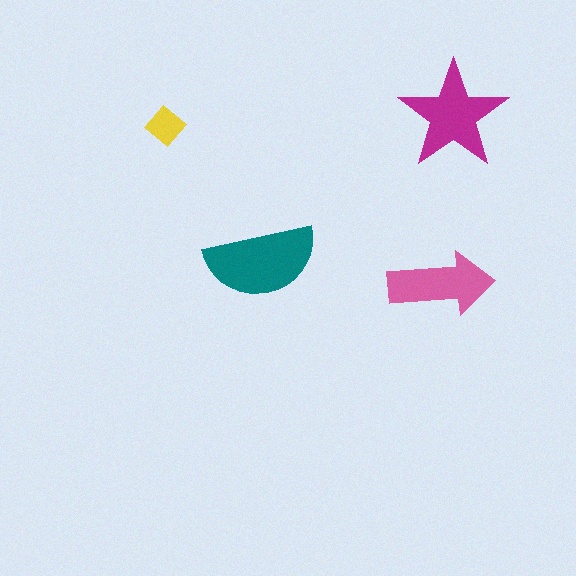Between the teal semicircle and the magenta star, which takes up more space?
The teal semicircle.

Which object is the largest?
The teal semicircle.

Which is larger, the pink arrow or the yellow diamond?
The pink arrow.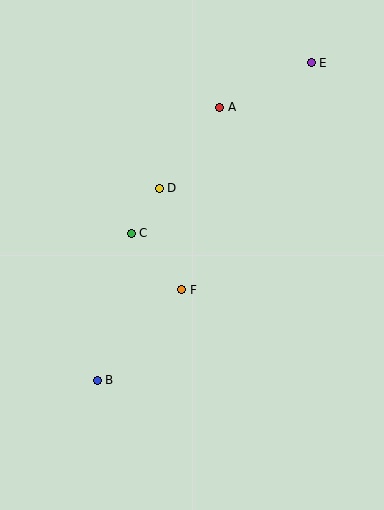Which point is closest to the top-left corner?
Point A is closest to the top-left corner.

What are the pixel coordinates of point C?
Point C is at (131, 233).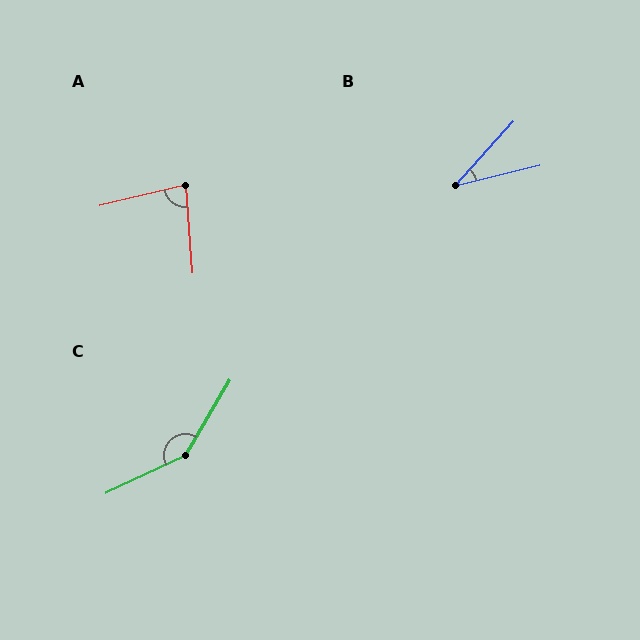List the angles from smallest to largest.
B (34°), A (81°), C (145°).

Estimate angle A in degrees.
Approximately 81 degrees.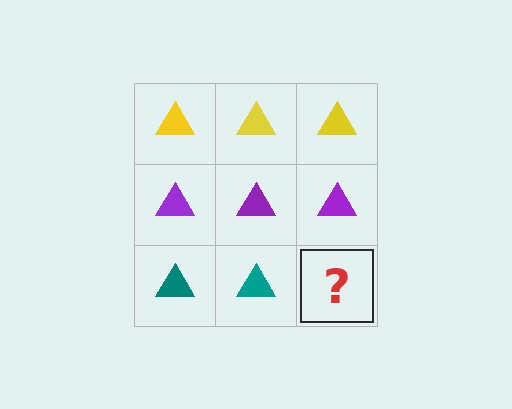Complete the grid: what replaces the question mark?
The question mark should be replaced with a teal triangle.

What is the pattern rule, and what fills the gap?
The rule is that each row has a consistent color. The gap should be filled with a teal triangle.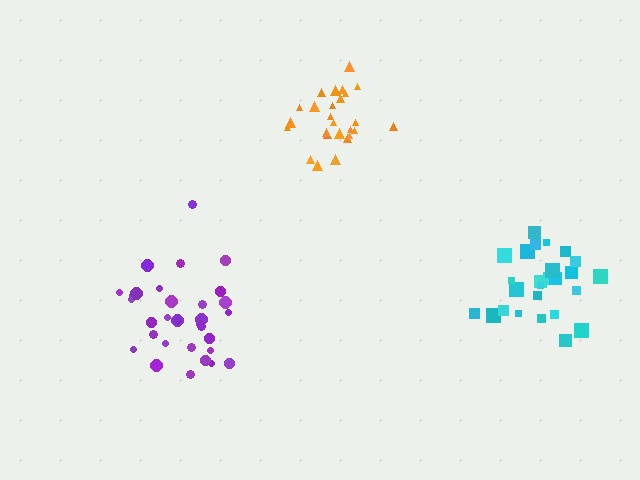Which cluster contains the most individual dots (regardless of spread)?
Purple (32).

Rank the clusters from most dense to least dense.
orange, cyan, purple.